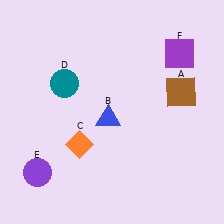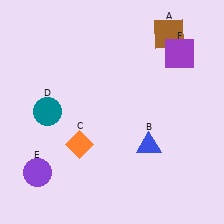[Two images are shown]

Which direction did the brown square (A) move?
The brown square (A) moved up.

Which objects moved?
The objects that moved are: the brown square (A), the blue triangle (B), the teal circle (D).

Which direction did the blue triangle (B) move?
The blue triangle (B) moved right.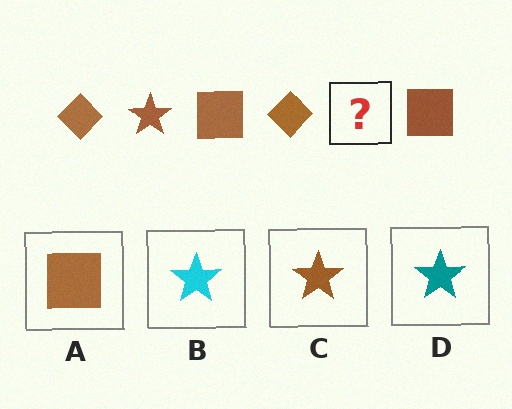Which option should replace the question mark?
Option C.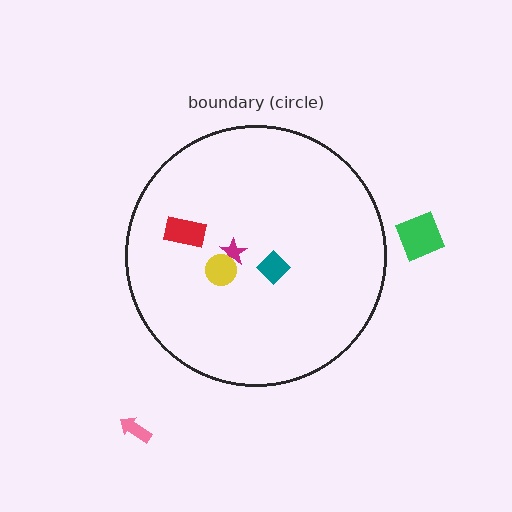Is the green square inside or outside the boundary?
Outside.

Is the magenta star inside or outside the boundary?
Inside.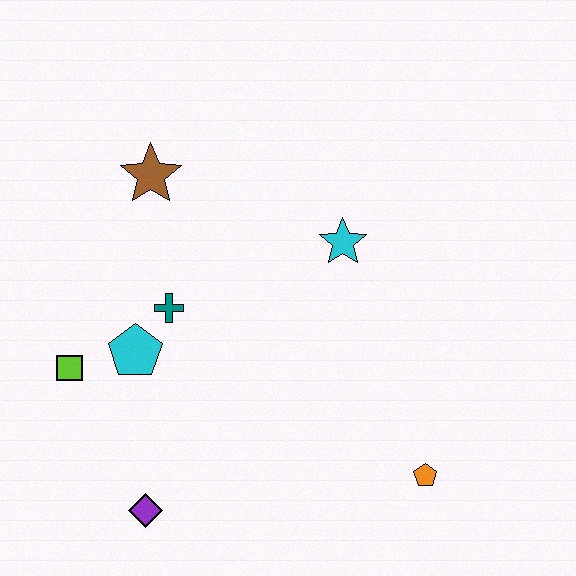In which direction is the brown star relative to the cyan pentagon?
The brown star is above the cyan pentagon.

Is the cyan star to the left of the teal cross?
No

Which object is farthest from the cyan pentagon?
The orange pentagon is farthest from the cyan pentagon.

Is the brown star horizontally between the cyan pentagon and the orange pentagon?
Yes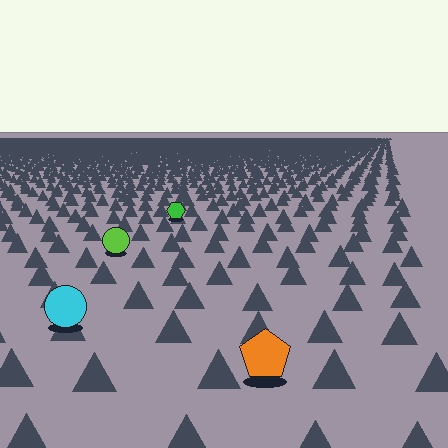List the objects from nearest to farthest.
From nearest to farthest: the orange pentagon, the cyan circle, the lime circle, the green hexagon.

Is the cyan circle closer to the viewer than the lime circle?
Yes. The cyan circle is closer — you can tell from the texture gradient: the ground texture is coarser near it.